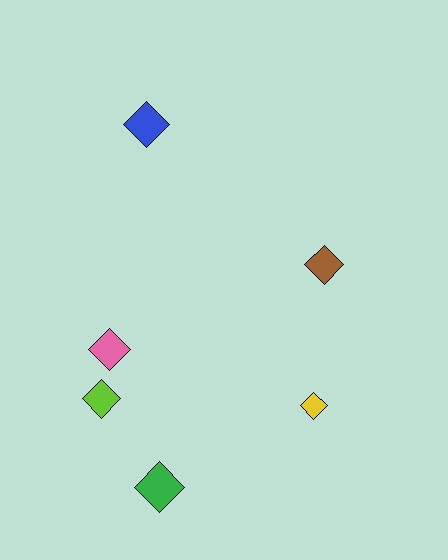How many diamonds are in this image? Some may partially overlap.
There are 6 diamonds.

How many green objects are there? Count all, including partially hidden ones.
There is 1 green object.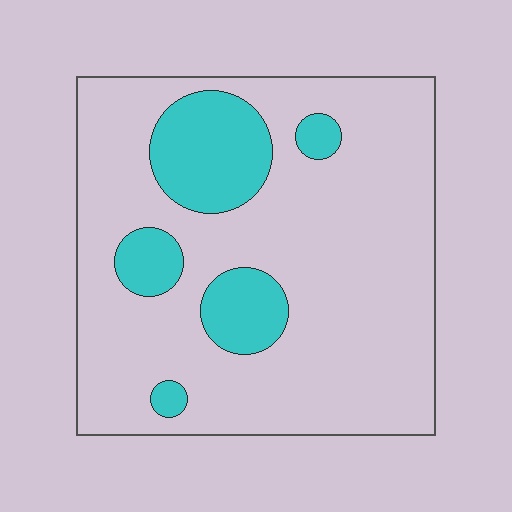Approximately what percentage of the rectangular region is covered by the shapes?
Approximately 20%.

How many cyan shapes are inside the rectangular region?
5.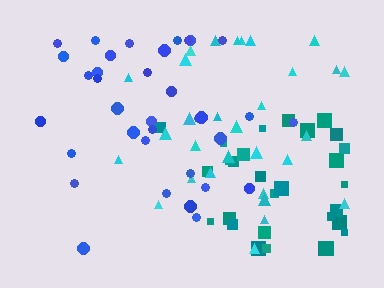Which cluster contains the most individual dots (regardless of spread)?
Blue (35).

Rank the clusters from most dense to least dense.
cyan, teal, blue.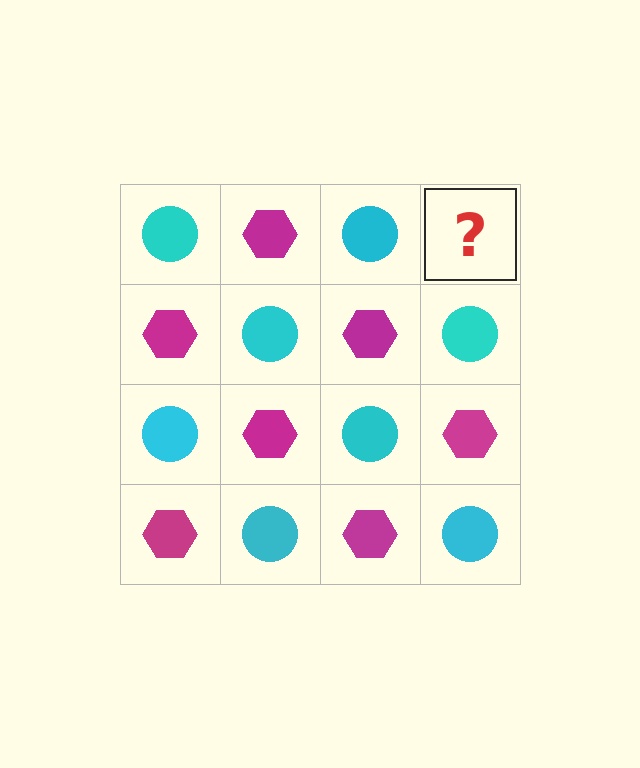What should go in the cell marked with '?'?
The missing cell should contain a magenta hexagon.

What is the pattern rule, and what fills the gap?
The rule is that it alternates cyan circle and magenta hexagon in a checkerboard pattern. The gap should be filled with a magenta hexagon.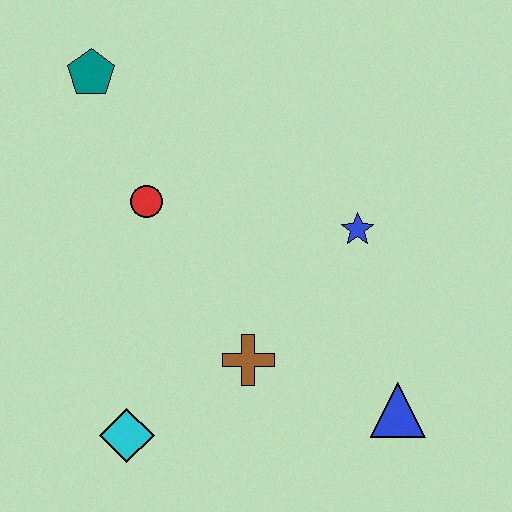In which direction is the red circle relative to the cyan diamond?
The red circle is above the cyan diamond.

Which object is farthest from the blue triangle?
The teal pentagon is farthest from the blue triangle.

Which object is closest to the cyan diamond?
The brown cross is closest to the cyan diamond.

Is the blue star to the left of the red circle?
No